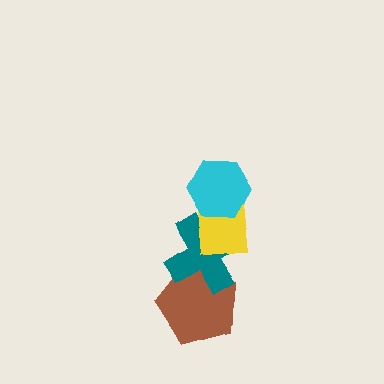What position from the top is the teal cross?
The teal cross is 3rd from the top.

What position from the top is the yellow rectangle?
The yellow rectangle is 2nd from the top.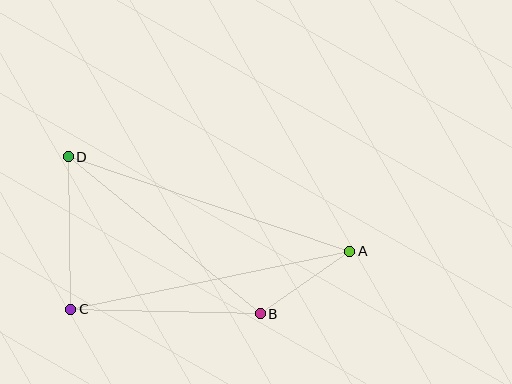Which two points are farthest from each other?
Points A and D are farthest from each other.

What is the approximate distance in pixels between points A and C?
The distance between A and C is approximately 285 pixels.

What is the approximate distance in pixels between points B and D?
The distance between B and D is approximately 248 pixels.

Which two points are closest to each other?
Points A and B are closest to each other.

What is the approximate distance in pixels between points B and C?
The distance between B and C is approximately 190 pixels.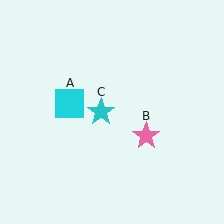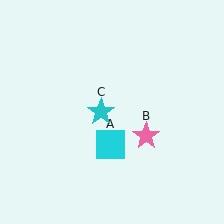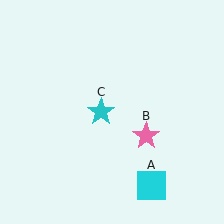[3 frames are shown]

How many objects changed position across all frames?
1 object changed position: cyan square (object A).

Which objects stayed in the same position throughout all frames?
Pink star (object B) and cyan star (object C) remained stationary.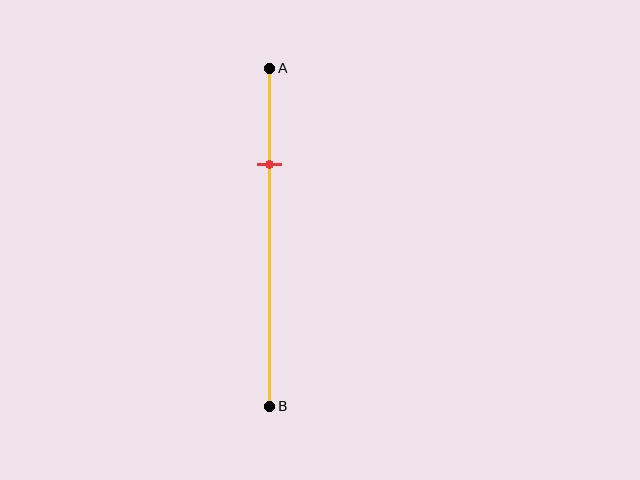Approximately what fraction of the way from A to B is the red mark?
The red mark is approximately 30% of the way from A to B.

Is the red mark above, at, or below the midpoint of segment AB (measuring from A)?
The red mark is above the midpoint of segment AB.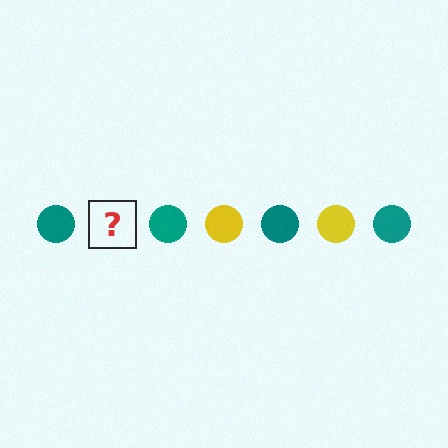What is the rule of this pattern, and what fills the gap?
The rule is that the pattern cycles through teal, yellow circles. The gap should be filled with a yellow circle.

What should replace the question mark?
The question mark should be replaced with a yellow circle.